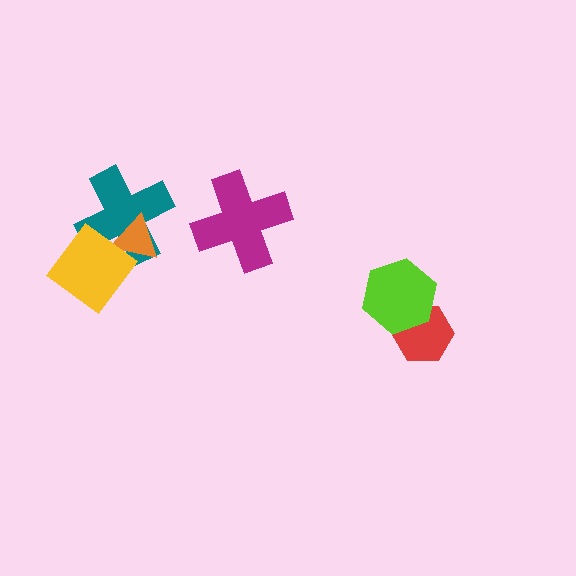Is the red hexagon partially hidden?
Yes, it is partially covered by another shape.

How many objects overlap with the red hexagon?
1 object overlaps with the red hexagon.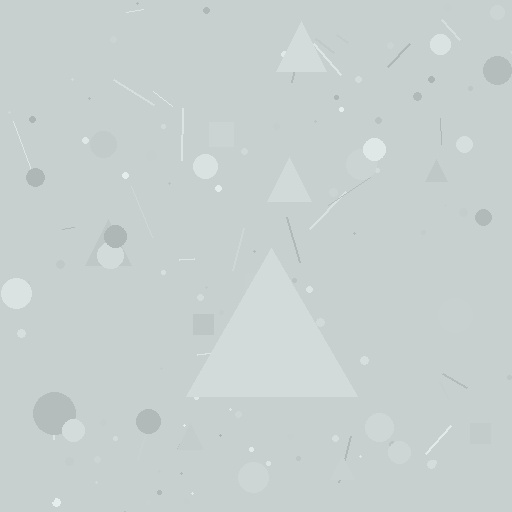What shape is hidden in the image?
A triangle is hidden in the image.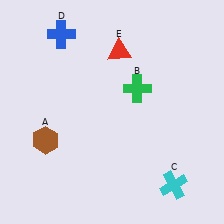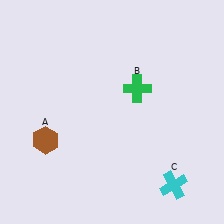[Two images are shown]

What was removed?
The blue cross (D), the red triangle (E) were removed in Image 2.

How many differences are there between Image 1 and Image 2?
There are 2 differences between the two images.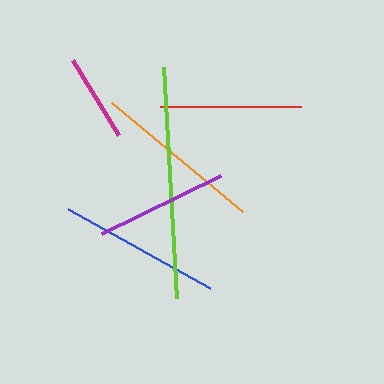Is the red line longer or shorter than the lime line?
The lime line is longer than the red line.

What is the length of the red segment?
The red segment is approximately 141 pixels long.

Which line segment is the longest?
The lime line is the longest at approximately 232 pixels.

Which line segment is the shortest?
The magenta line is the shortest at approximately 88 pixels.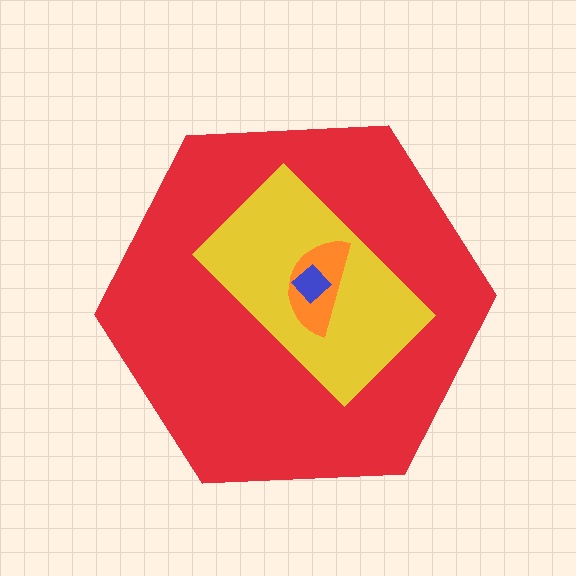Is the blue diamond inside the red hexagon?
Yes.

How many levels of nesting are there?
4.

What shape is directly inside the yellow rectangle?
The orange semicircle.